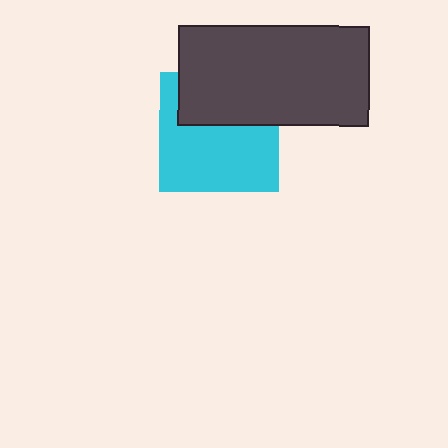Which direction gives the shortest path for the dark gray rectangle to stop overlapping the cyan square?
Moving up gives the shortest separation.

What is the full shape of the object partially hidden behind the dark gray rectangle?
The partially hidden object is a cyan square.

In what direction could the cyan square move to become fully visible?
The cyan square could move down. That would shift it out from behind the dark gray rectangle entirely.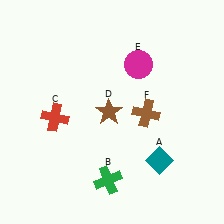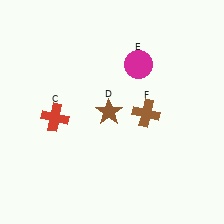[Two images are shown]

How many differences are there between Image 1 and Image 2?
There are 2 differences between the two images.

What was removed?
The green cross (B), the teal diamond (A) were removed in Image 2.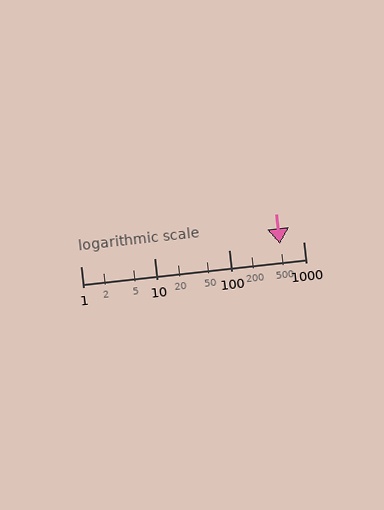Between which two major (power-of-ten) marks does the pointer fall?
The pointer is between 100 and 1000.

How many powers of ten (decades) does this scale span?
The scale spans 3 decades, from 1 to 1000.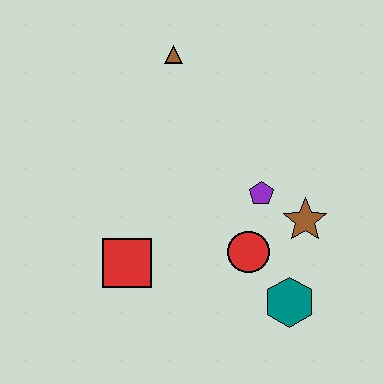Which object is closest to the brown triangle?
The purple pentagon is closest to the brown triangle.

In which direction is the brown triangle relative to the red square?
The brown triangle is above the red square.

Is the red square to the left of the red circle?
Yes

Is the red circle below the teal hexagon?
No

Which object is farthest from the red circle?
The brown triangle is farthest from the red circle.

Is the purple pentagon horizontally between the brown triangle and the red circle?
No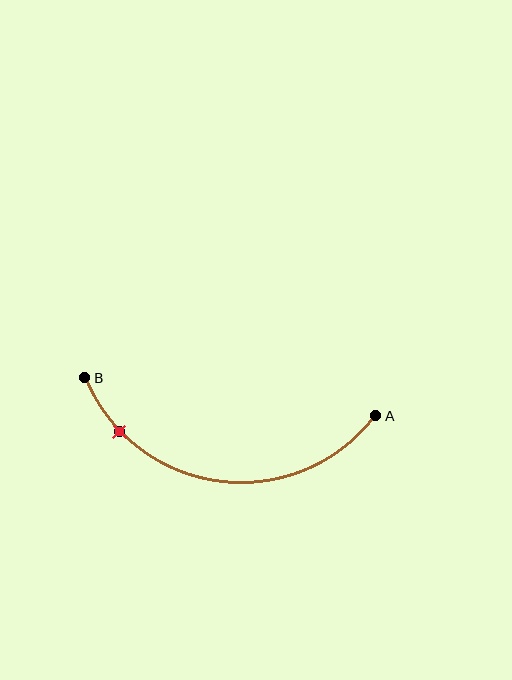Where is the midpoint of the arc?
The arc midpoint is the point on the curve farthest from the straight line joining A and B. It sits below that line.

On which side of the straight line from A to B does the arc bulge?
The arc bulges below the straight line connecting A and B.